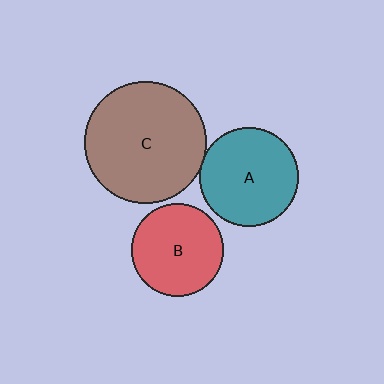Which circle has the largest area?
Circle C (brown).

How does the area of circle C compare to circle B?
Approximately 1.7 times.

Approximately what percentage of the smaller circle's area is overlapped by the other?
Approximately 5%.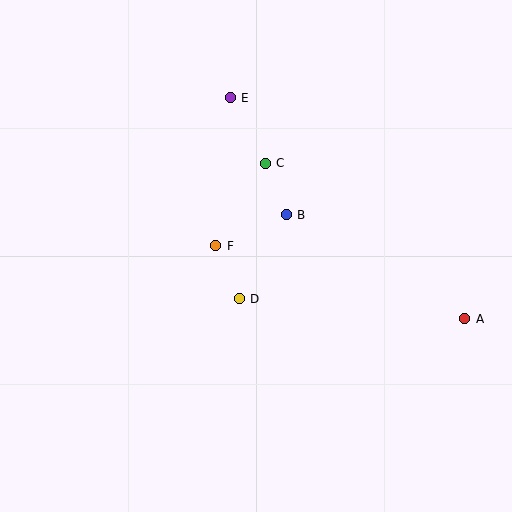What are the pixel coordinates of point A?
Point A is at (465, 319).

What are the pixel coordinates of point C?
Point C is at (265, 163).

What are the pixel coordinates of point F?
Point F is at (216, 246).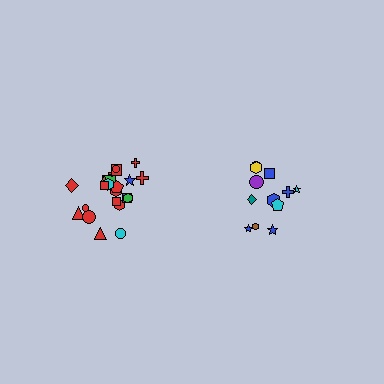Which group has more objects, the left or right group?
The left group.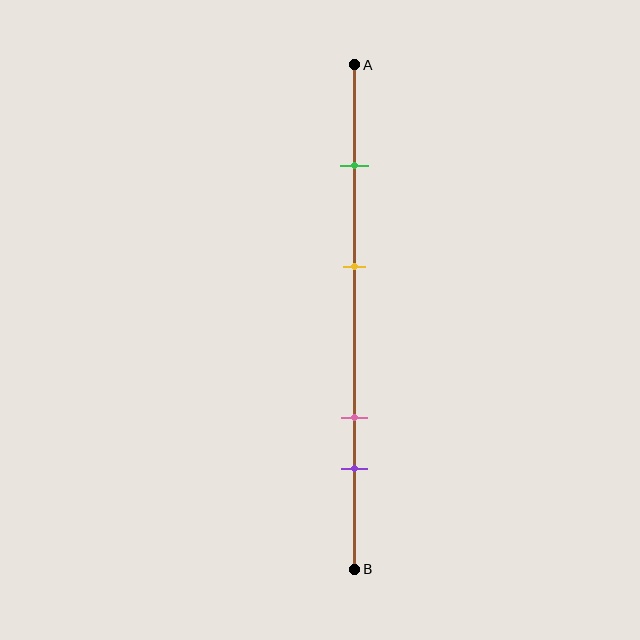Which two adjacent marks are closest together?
The pink and purple marks are the closest adjacent pair.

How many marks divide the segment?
There are 4 marks dividing the segment.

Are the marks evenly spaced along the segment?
No, the marks are not evenly spaced.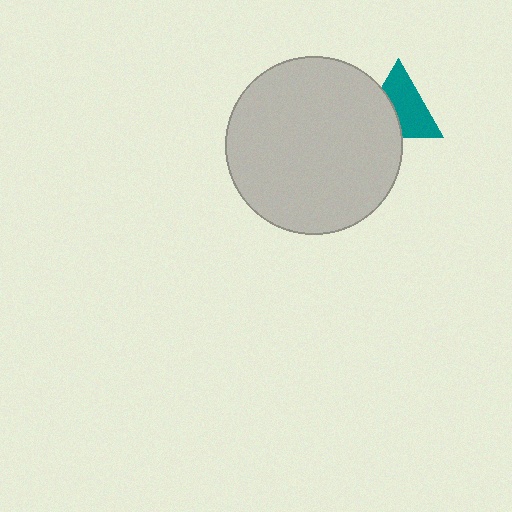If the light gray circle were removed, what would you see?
You would see the complete teal triangle.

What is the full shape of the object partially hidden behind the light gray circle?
The partially hidden object is a teal triangle.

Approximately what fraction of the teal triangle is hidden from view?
Roughly 39% of the teal triangle is hidden behind the light gray circle.